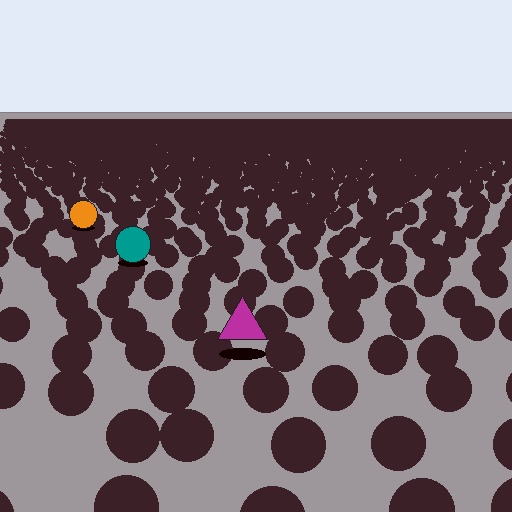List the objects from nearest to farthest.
From nearest to farthest: the magenta triangle, the teal circle, the orange circle.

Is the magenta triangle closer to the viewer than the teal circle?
Yes. The magenta triangle is closer — you can tell from the texture gradient: the ground texture is coarser near it.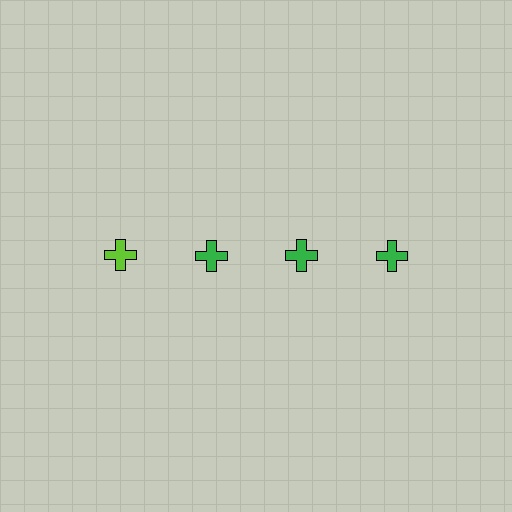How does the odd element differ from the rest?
It has a different color: lime instead of green.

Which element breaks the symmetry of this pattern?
The lime cross in the top row, leftmost column breaks the symmetry. All other shapes are green crosses.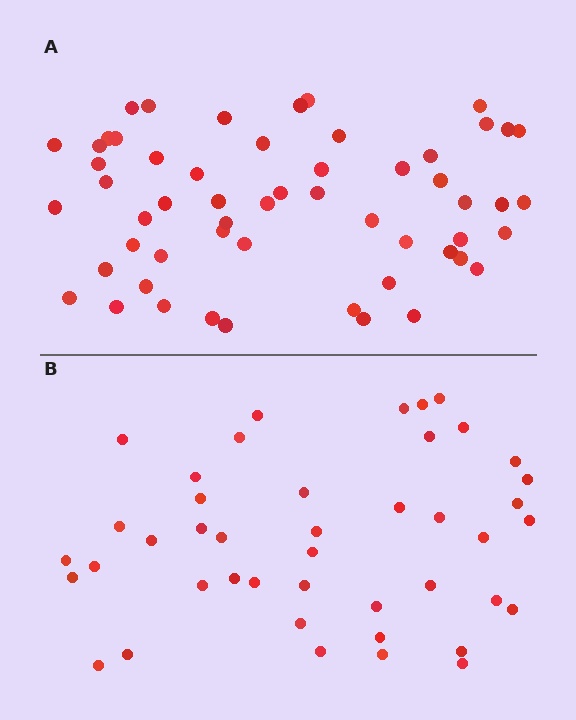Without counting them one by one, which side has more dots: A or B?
Region A (the top region) has more dots.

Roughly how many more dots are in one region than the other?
Region A has approximately 15 more dots than region B.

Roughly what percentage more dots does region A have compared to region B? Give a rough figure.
About 30% more.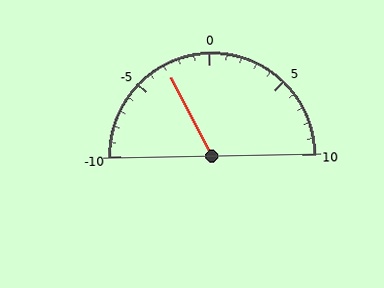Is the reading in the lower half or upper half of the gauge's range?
The reading is in the lower half of the range (-10 to 10).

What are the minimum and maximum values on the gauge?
The gauge ranges from -10 to 10.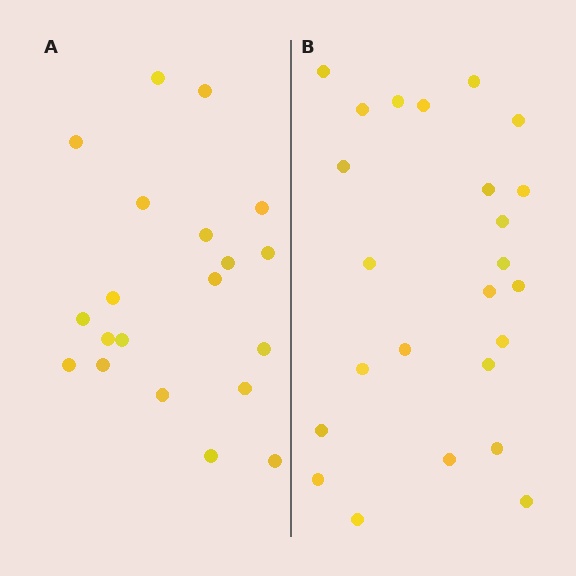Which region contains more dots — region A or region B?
Region B (the right region) has more dots.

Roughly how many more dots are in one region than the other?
Region B has about 4 more dots than region A.